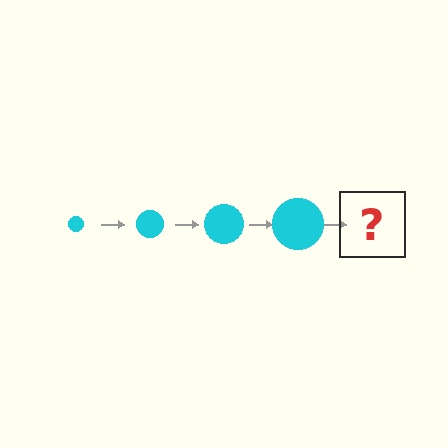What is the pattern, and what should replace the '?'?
The pattern is that the circle gets progressively larger each step. The '?' should be a cyan circle, larger than the previous one.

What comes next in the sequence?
The next element should be a cyan circle, larger than the previous one.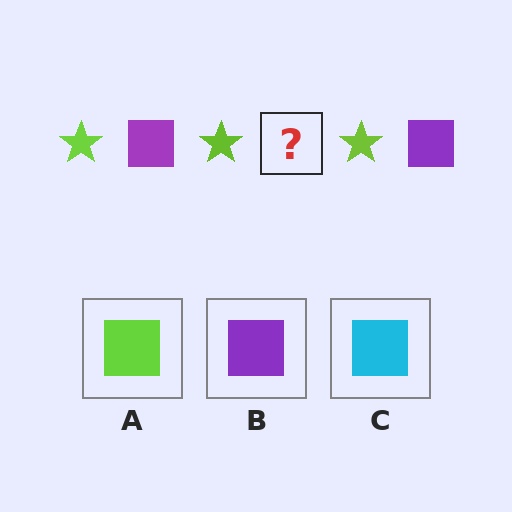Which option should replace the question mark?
Option B.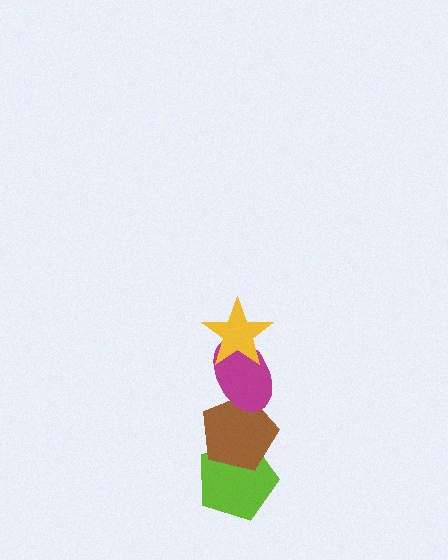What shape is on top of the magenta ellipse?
The yellow star is on top of the magenta ellipse.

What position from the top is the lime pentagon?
The lime pentagon is 4th from the top.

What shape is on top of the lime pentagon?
The brown pentagon is on top of the lime pentagon.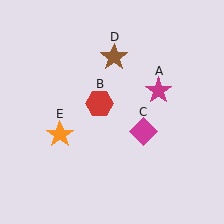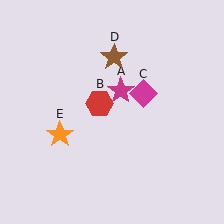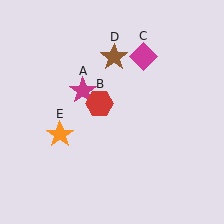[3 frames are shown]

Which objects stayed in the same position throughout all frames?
Red hexagon (object B) and brown star (object D) and orange star (object E) remained stationary.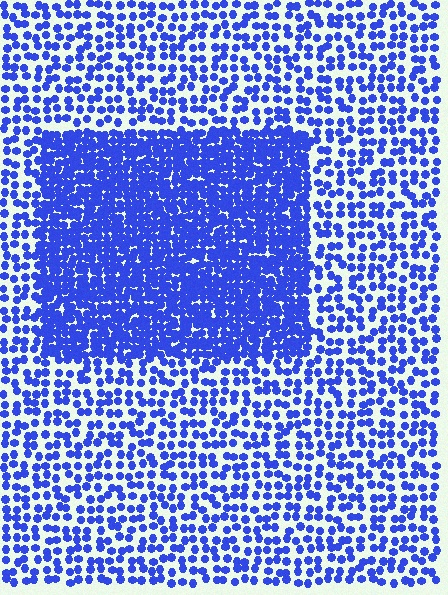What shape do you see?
I see a rectangle.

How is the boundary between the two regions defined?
The boundary is defined by a change in element density (approximately 2.3x ratio). All elements are the same color, size, and shape.